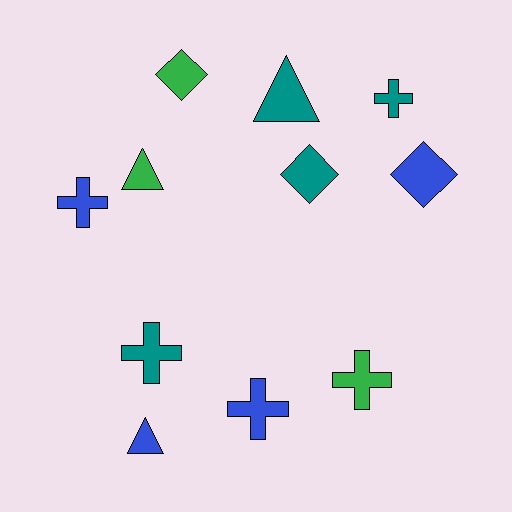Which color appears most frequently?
Blue, with 4 objects.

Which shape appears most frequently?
Cross, with 5 objects.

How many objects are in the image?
There are 11 objects.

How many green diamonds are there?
There is 1 green diamond.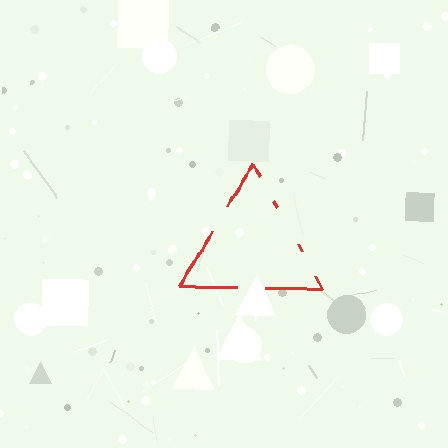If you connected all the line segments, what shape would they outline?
They would outline a triangle.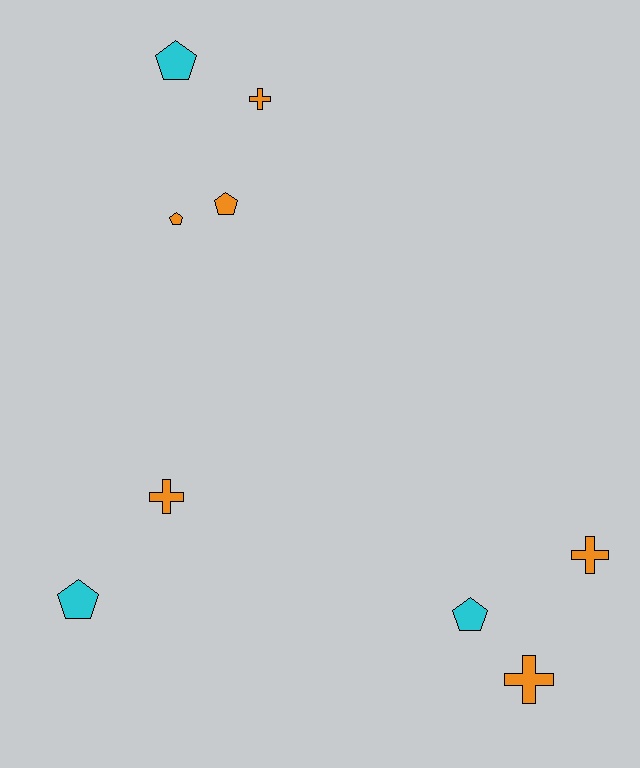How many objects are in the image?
There are 9 objects.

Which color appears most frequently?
Orange, with 6 objects.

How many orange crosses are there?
There are 4 orange crosses.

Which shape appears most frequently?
Pentagon, with 5 objects.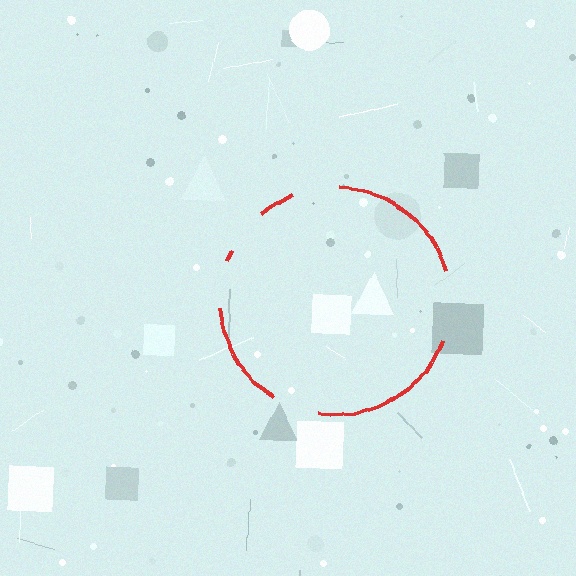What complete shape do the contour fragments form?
The contour fragments form a circle.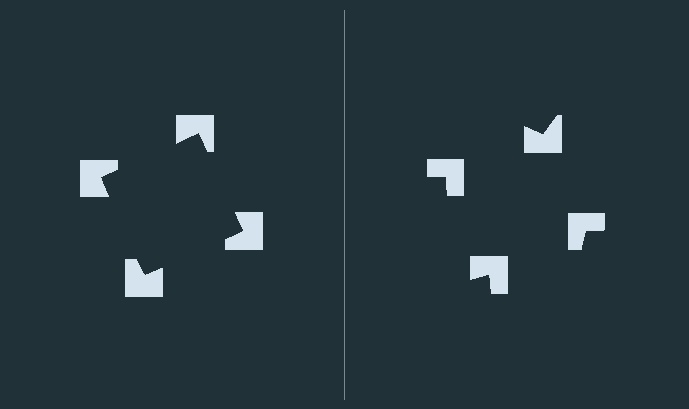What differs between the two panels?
The notched squares are positioned identically on both sides; only the wedge orientations differ. On the left they align to a square; on the right they are misaligned.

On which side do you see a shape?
An illusory square appears on the left side. On the right side the wedge cuts are rotated, so no coherent shape forms.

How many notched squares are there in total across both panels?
8 — 4 on each side.